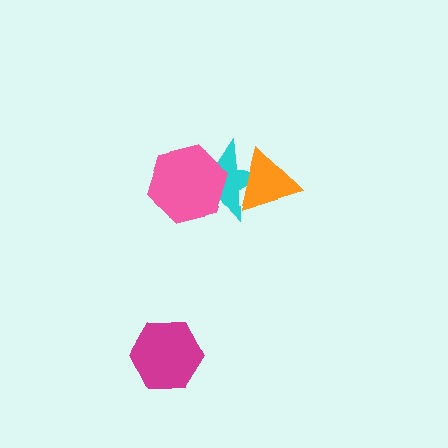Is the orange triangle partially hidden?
No, no other shape covers it.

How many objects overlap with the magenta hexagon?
0 objects overlap with the magenta hexagon.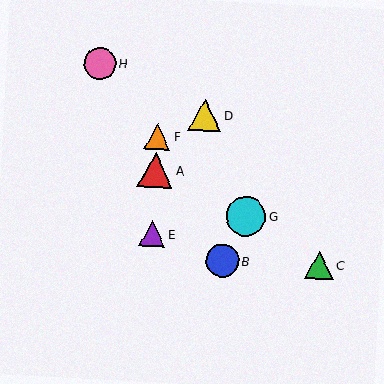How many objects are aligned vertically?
3 objects (A, E, F) are aligned vertically.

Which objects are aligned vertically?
Objects A, E, F are aligned vertically.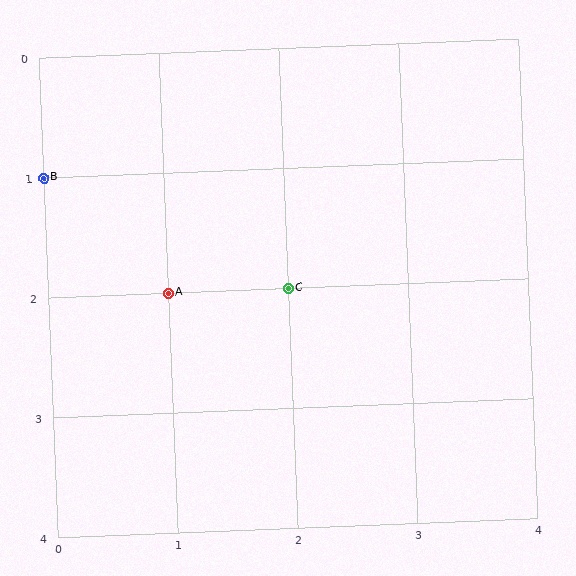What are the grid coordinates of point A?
Point A is at grid coordinates (1, 2).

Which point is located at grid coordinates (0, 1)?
Point B is at (0, 1).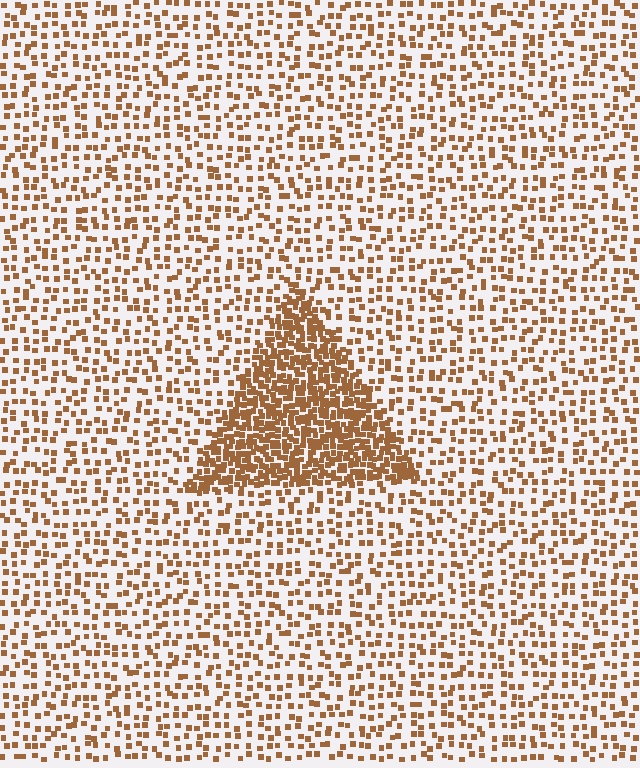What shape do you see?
I see a triangle.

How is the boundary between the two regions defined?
The boundary is defined by a change in element density (approximately 2.9x ratio). All elements are the same color, size, and shape.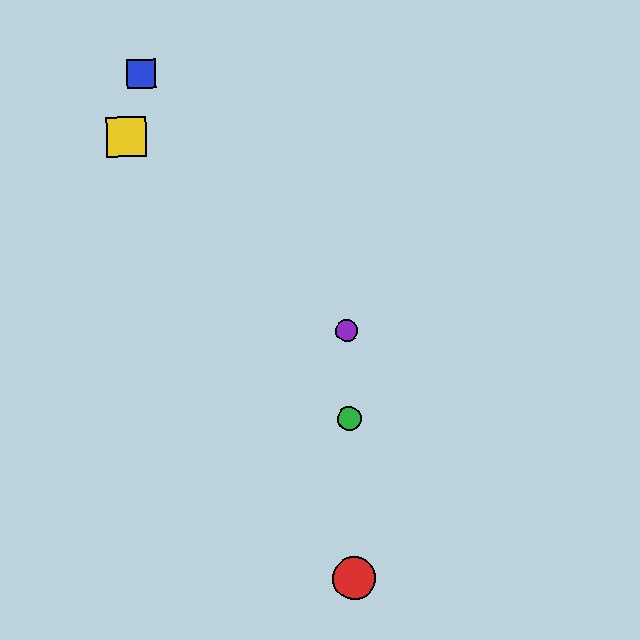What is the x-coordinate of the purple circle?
The purple circle is at x≈347.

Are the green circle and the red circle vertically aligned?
Yes, both are at x≈349.